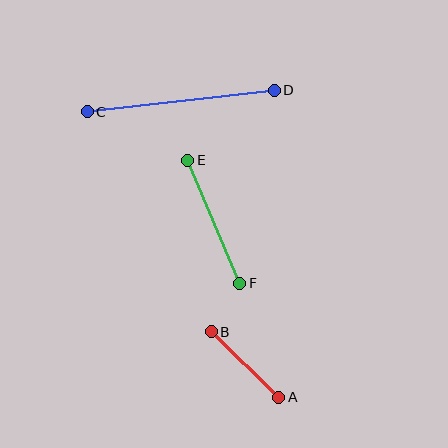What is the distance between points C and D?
The distance is approximately 188 pixels.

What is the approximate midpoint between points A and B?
The midpoint is at approximately (245, 365) pixels.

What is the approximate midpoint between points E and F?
The midpoint is at approximately (214, 222) pixels.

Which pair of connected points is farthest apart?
Points C and D are farthest apart.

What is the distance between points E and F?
The distance is approximately 134 pixels.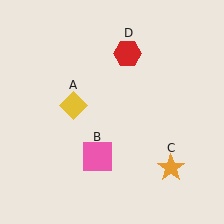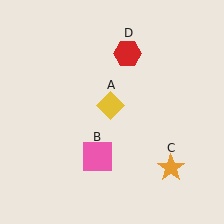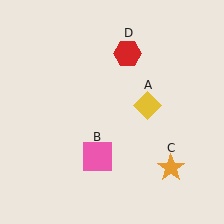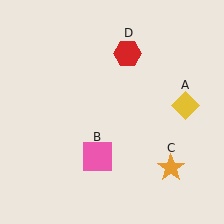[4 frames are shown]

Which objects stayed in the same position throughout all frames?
Pink square (object B) and orange star (object C) and red hexagon (object D) remained stationary.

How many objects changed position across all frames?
1 object changed position: yellow diamond (object A).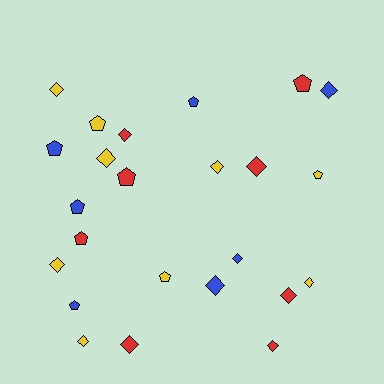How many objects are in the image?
There are 24 objects.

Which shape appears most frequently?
Diamond, with 14 objects.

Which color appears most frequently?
Yellow, with 9 objects.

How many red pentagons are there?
There are 3 red pentagons.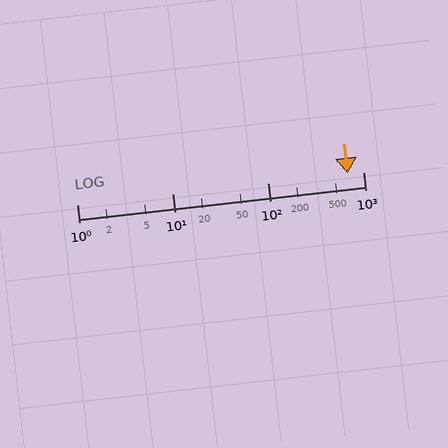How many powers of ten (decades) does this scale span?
The scale spans 3 decades, from 1 to 1000.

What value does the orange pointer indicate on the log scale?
The pointer indicates approximately 690.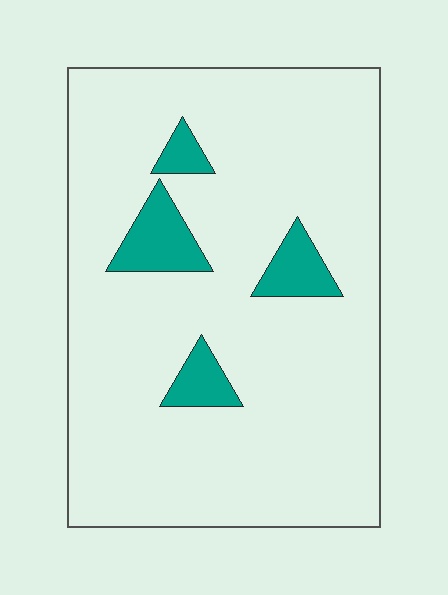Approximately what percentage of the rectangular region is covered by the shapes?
Approximately 10%.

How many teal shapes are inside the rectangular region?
4.